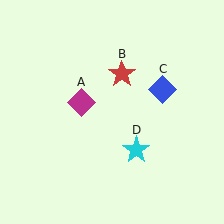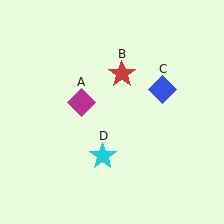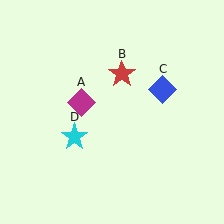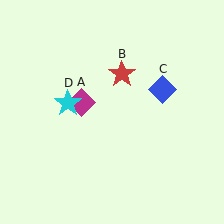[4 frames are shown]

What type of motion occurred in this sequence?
The cyan star (object D) rotated clockwise around the center of the scene.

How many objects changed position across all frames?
1 object changed position: cyan star (object D).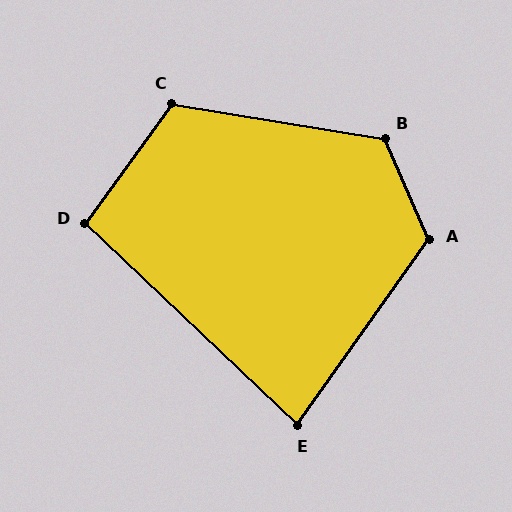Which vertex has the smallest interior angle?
E, at approximately 82 degrees.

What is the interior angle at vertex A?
Approximately 121 degrees (obtuse).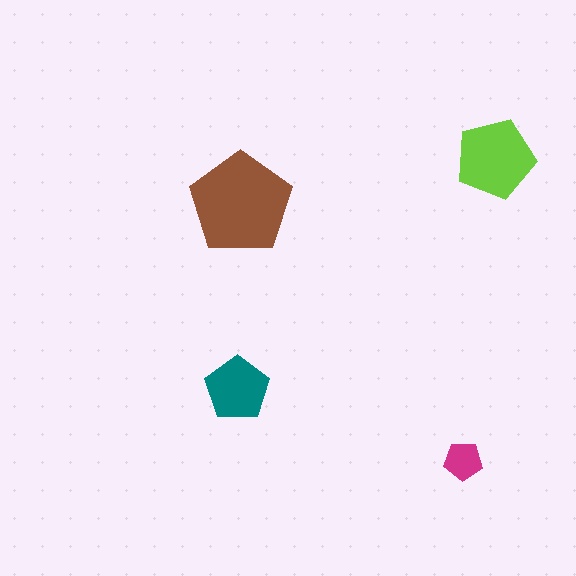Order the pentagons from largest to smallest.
the brown one, the lime one, the teal one, the magenta one.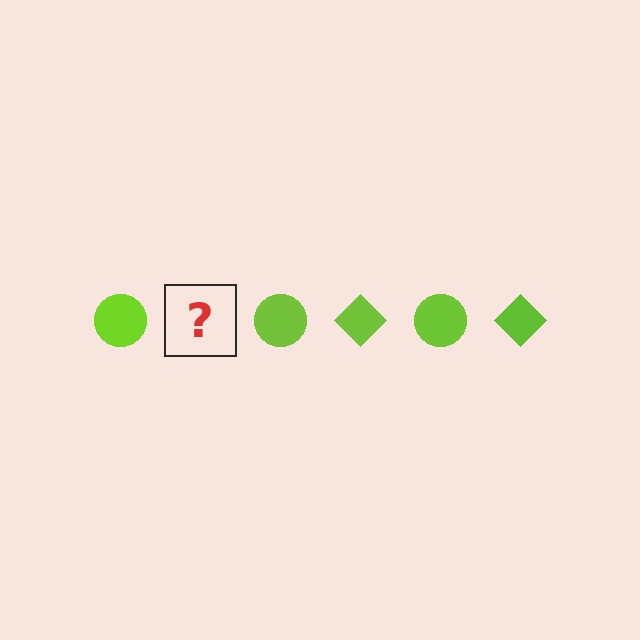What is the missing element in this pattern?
The missing element is a lime diamond.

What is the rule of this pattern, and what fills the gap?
The rule is that the pattern cycles through circle, diamond shapes in lime. The gap should be filled with a lime diamond.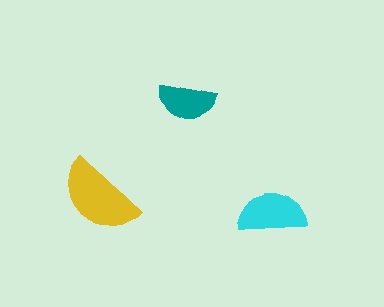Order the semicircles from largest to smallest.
the yellow one, the cyan one, the teal one.